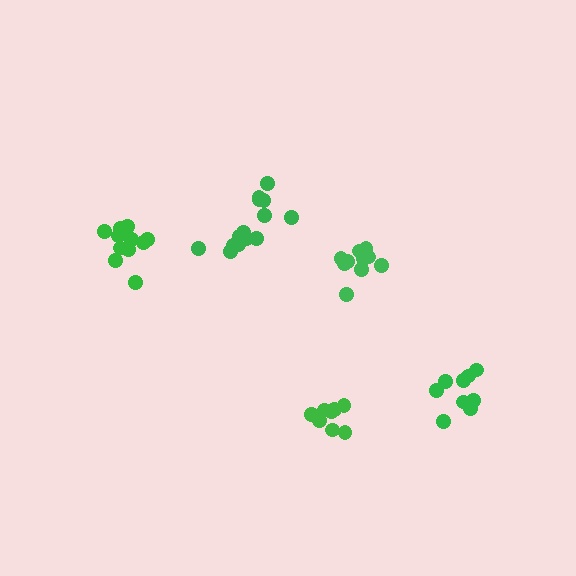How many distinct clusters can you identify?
There are 5 distinct clusters.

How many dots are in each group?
Group 1: 11 dots, Group 2: 9 dots, Group 3: 9 dots, Group 4: 14 dots, Group 5: 11 dots (54 total).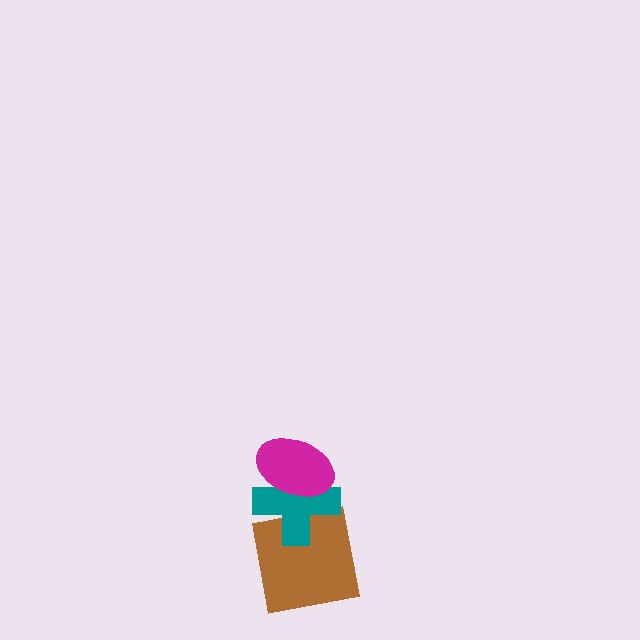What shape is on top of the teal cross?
The magenta ellipse is on top of the teal cross.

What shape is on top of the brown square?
The teal cross is on top of the brown square.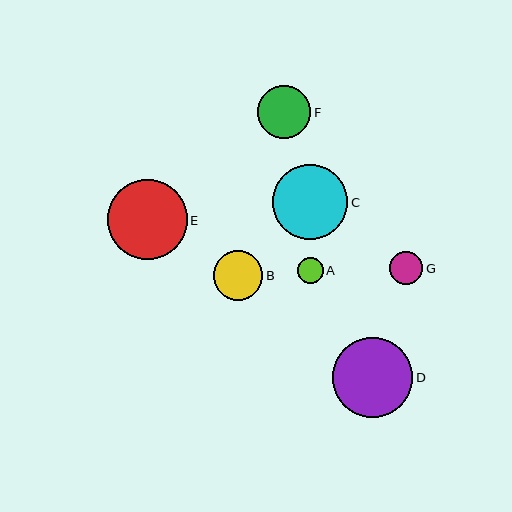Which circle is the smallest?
Circle A is the smallest with a size of approximately 26 pixels.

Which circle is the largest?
Circle E is the largest with a size of approximately 80 pixels.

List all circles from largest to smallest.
From largest to smallest: E, D, C, F, B, G, A.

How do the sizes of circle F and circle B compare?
Circle F and circle B are approximately the same size.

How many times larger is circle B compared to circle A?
Circle B is approximately 1.9 times the size of circle A.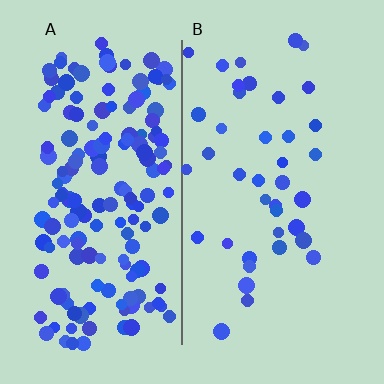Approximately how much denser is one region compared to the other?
Approximately 4.0× — region A over region B.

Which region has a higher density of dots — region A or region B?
A (the left).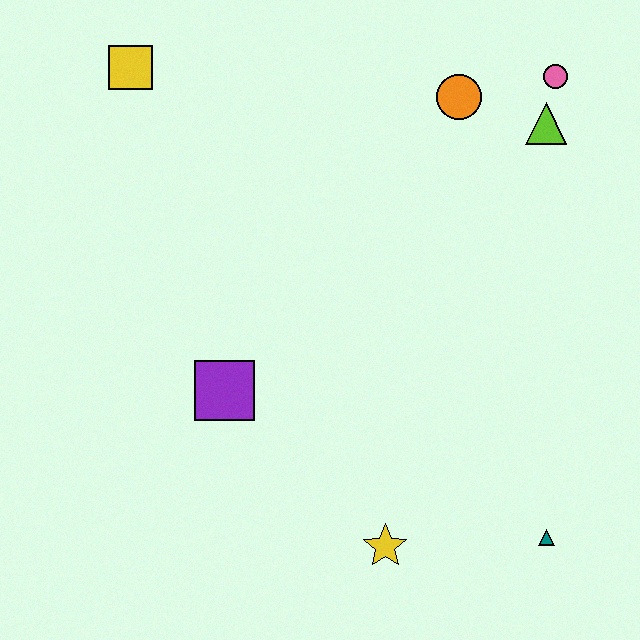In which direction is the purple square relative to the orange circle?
The purple square is below the orange circle.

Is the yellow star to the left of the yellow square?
No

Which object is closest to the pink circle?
The lime triangle is closest to the pink circle.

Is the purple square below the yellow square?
Yes